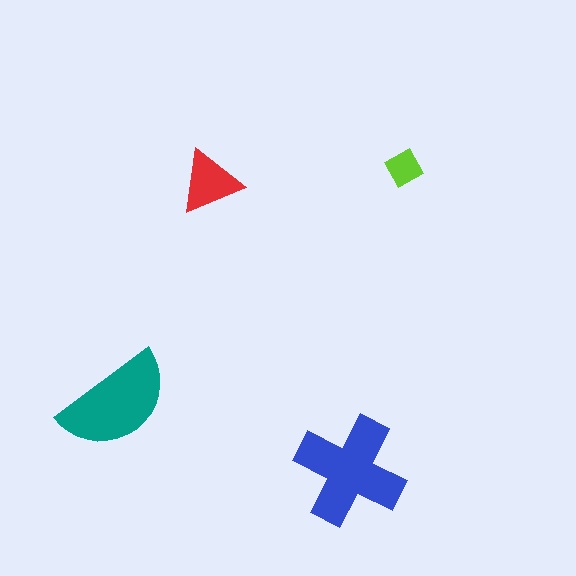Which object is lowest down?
The blue cross is bottommost.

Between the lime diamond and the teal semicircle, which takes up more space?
The teal semicircle.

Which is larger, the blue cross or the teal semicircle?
The blue cross.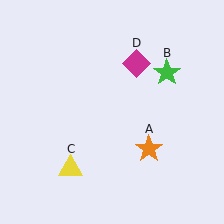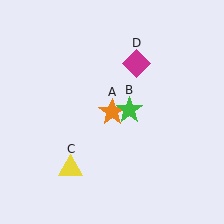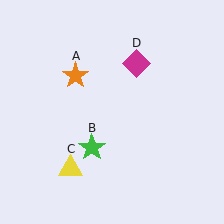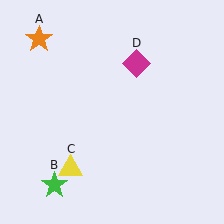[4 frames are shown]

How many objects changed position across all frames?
2 objects changed position: orange star (object A), green star (object B).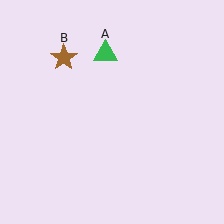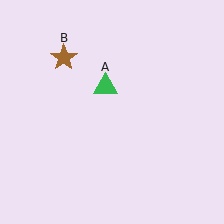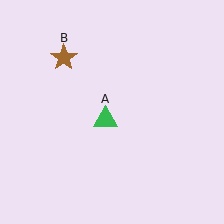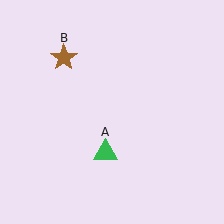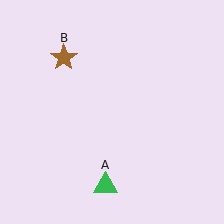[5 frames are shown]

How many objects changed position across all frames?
1 object changed position: green triangle (object A).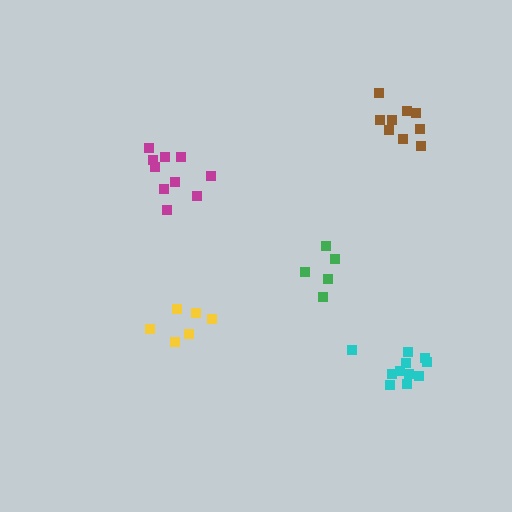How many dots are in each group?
Group 1: 10 dots, Group 2: 9 dots, Group 3: 5 dots, Group 4: 11 dots, Group 5: 6 dots (41 total).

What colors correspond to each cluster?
The clusters are colored: magenta, brown, green, cyan, yellow.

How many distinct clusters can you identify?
There are 5 distinct clusters.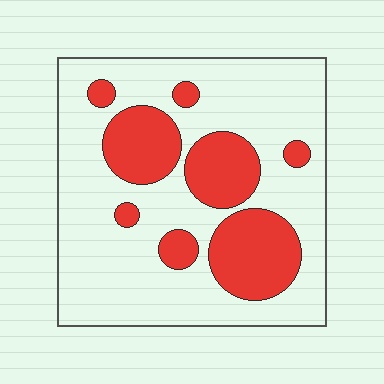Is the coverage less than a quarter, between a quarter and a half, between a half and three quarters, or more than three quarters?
Between a quarter and a half.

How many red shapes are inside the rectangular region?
8.